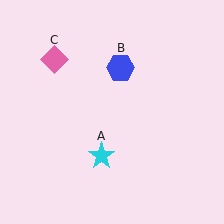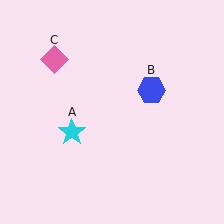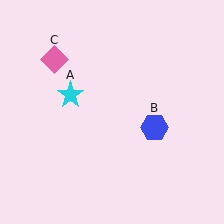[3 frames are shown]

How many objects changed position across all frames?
2 objects changed position: cyan star (object A), blue hexagon (object B).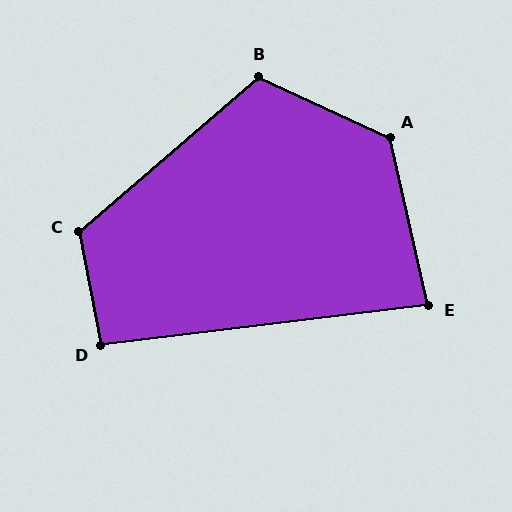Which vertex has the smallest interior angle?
E, at approximately 84 degrees.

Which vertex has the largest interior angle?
A, at approximately 128 degrees.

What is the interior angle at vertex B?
Approximately 115 degrees (obtuse).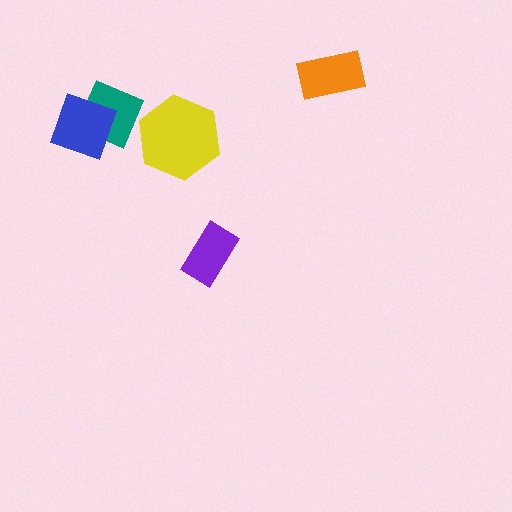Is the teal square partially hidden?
Yes, it is partially covered by another shape.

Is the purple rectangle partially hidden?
No, no other shape covers it.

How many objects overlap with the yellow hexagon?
0 objects overlap with the yellow hexagon.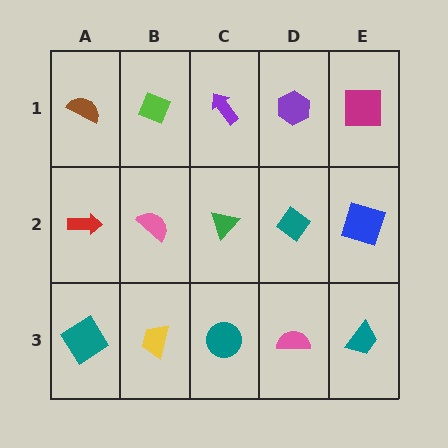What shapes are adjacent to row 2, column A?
A brown semicircle (row 1, column A), a teal diamond (row 3, column A), a pink semicircle (row 2, column B).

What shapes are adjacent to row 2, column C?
A purple arrow (row 1, column C), a teal circle (row 3, column C), a pink semicircle (row 2, column B), a teal diamond (row 2, column D).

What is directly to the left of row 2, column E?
A teal diamond.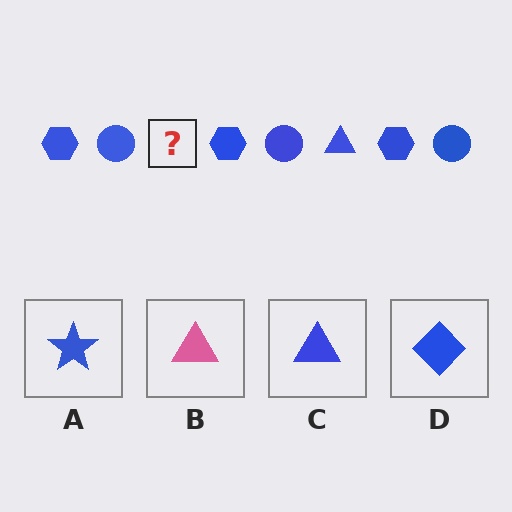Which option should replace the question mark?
Option C.